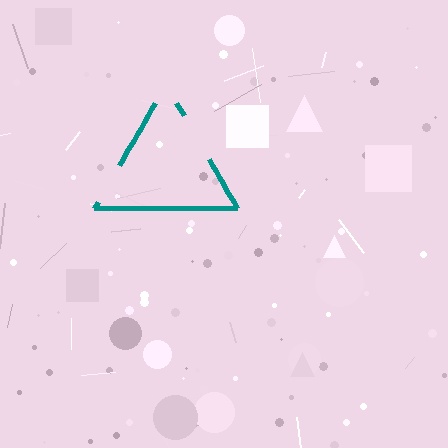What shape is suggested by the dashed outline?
The dashed outline suggests a triangle.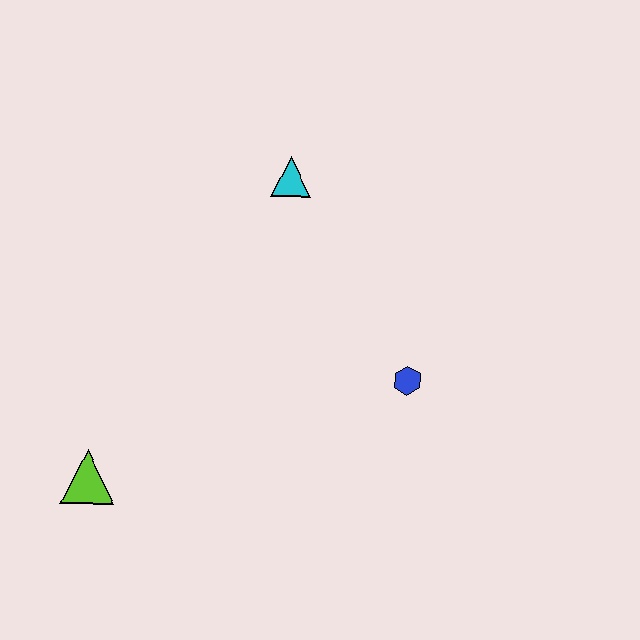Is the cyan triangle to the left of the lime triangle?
No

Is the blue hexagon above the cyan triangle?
No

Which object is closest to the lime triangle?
The blue hexagon is closest to the lime triangle.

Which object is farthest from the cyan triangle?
The lime triangle is farthest from the cyan triangle.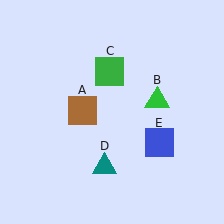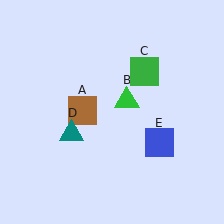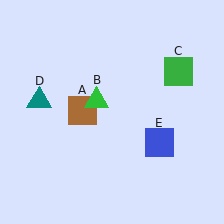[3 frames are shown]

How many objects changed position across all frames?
3 objects changed position: green triangle (object B), green square (object C), teal triangle (object D).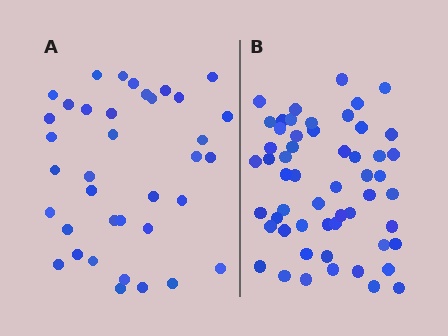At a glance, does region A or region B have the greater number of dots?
Region B (the right region) has more dots.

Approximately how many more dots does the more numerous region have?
Region B has approximately 20 more dots than region A.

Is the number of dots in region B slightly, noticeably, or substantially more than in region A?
Region B has substantially more. The ratio is roughly 1.5 to 1.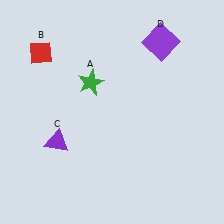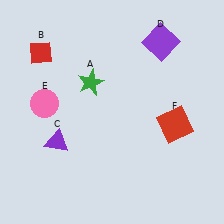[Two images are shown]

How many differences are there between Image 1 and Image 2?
There are 2 differences between the two images.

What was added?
A pink circle (E), a red square (F) were added in Image 2.